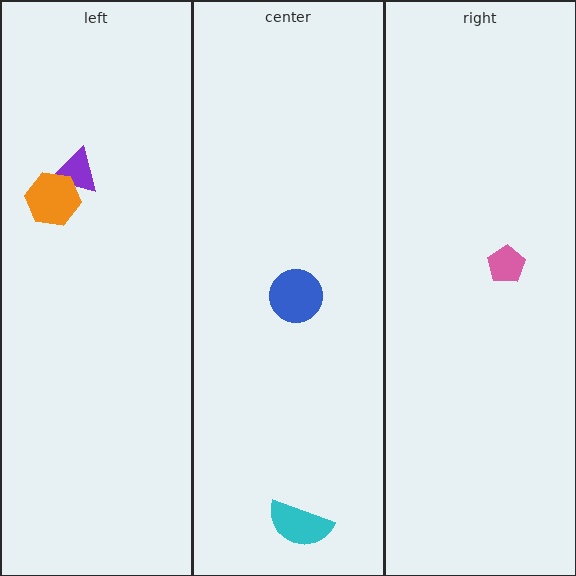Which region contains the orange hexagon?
The left region.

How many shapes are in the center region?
2.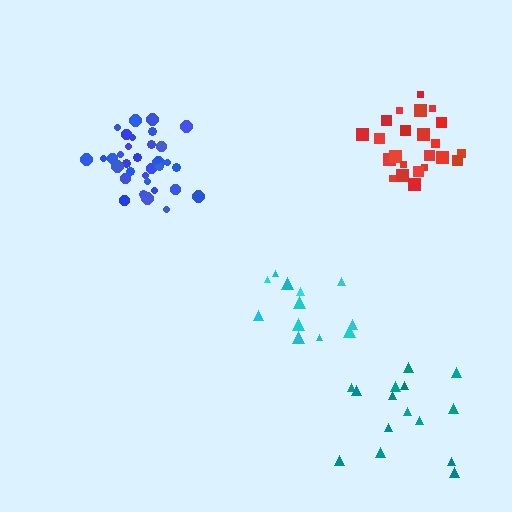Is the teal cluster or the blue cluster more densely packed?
Blue.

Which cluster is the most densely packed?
Blue.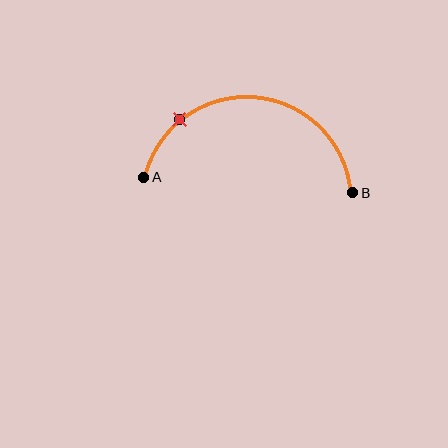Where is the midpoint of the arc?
The arc midpoint is the point on the curve farthest from the straight line joining A and B. It sits above that line.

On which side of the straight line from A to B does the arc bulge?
The arc bulges above the straight line connecting A and B.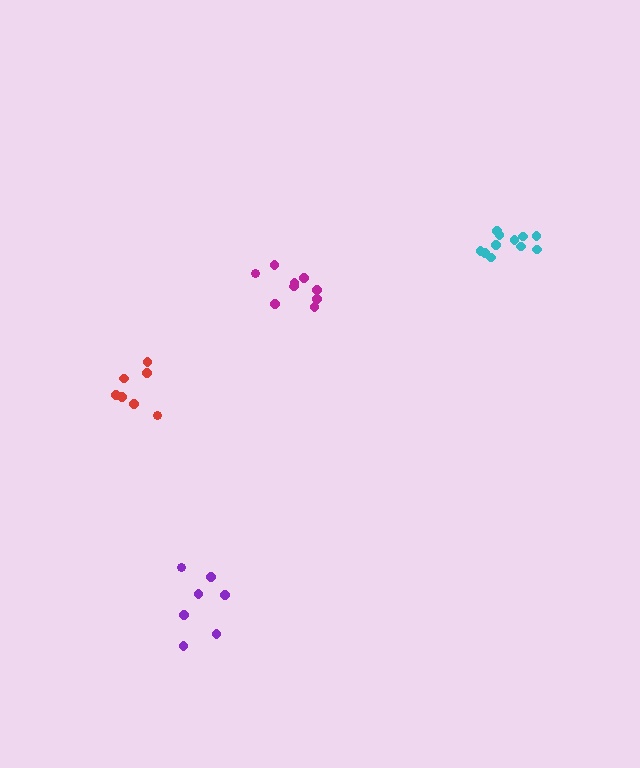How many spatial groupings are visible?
There are 4 spatial groupings.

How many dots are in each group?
Group 1: 9 dots, Group 2: 7 dots, Group 3: 11 dots, Group 4: 7 dots (34 total).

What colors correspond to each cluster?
The clusters are colored: magenta, red, cyan, purple.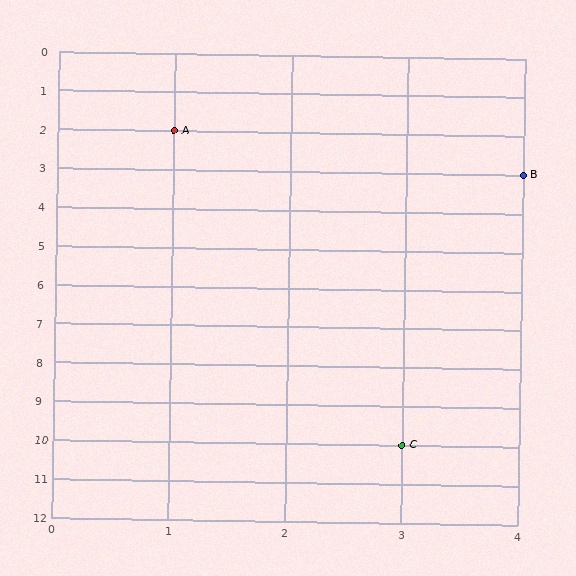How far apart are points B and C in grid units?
Points B and C are 1 column and 7 rows apart (about 7.1 grid units diagonally).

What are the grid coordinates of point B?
Point B is at grid coordinates (4, 3).